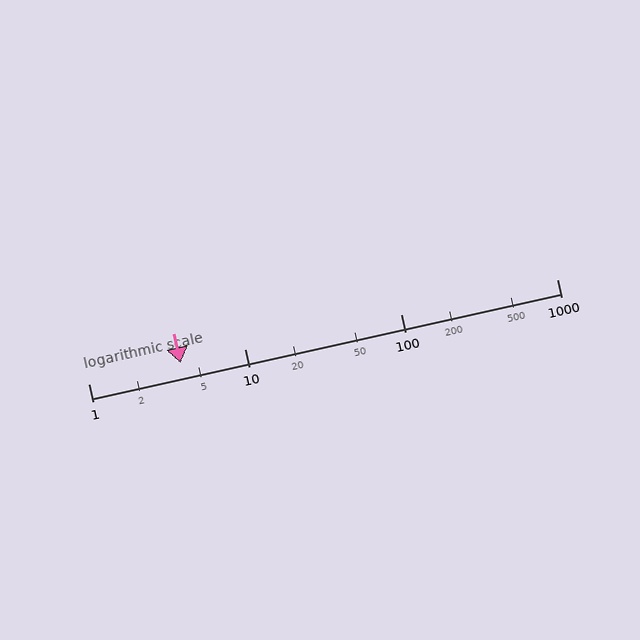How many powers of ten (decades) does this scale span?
The scale spans 3 decades, from 1 to 1000.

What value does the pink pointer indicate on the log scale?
The pointer indicates approximately 3.9.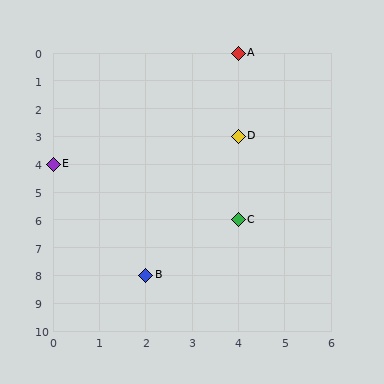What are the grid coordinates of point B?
Point B is at grid coordinates (2, 8).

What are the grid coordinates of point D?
Point D is at grid coordinates (4, 3).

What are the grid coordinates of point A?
Point A is at grid coordinates (4, 0).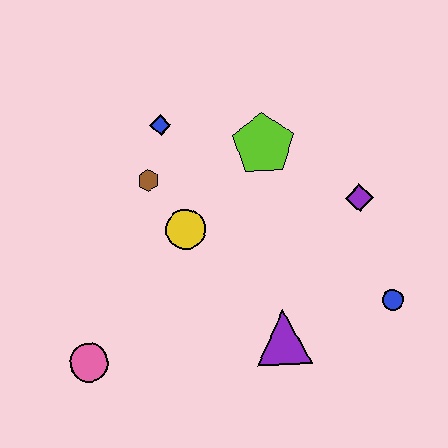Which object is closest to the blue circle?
The purple diamond is closest to the blue circle.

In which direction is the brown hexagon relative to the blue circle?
The brown hexagon is to the left of the blue circle.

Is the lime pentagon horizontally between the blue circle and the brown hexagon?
Yes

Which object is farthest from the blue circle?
The pink circle is farthest from the blue circle.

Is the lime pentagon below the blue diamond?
Yes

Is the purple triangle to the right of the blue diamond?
Yes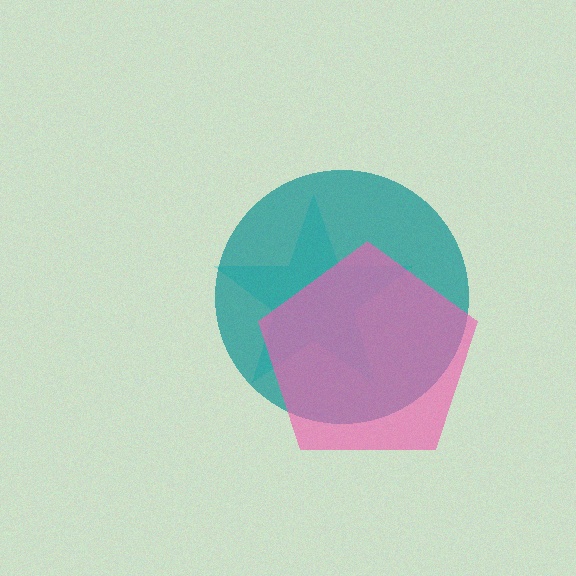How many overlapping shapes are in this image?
There are 3 overlapping shapes in the image.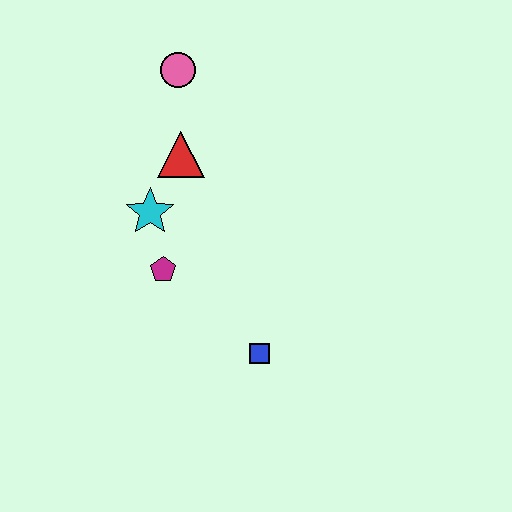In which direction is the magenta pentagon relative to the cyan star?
The magenta pentagon is below the cyan star.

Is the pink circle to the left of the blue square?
Yes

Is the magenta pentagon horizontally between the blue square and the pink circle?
No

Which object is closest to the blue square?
The magenta pentagon is closest to the blue square.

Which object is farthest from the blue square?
The pink circle is farthest from the blue square.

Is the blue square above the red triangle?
No